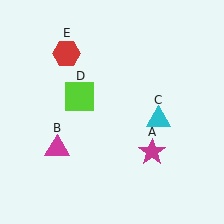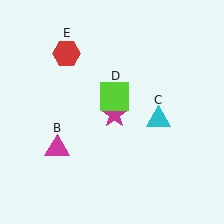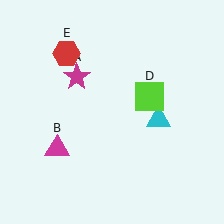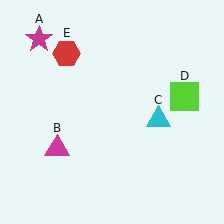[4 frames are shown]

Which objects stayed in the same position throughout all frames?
Magenta triangle (object B) and cyan triangle (object C) and red hexagon (object E) remained stationary.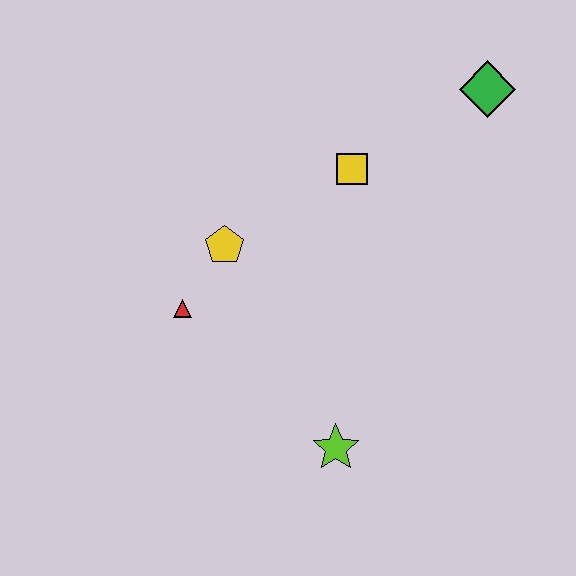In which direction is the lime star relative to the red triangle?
The lime star is to the right of the red triangle.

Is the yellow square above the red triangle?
Yes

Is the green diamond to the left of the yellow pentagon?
No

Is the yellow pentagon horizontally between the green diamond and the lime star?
No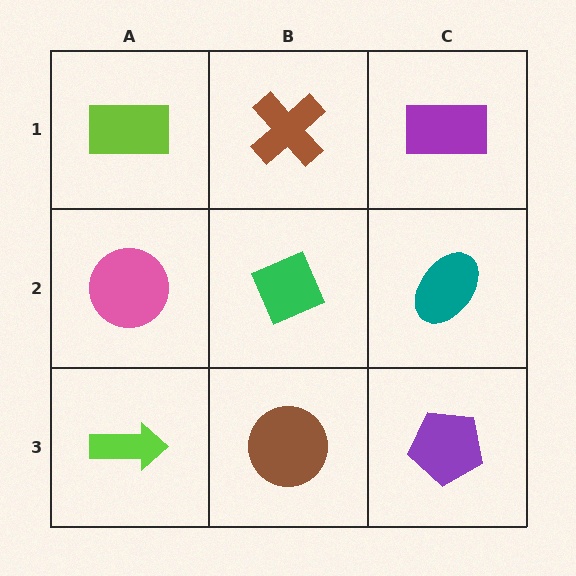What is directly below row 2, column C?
A purple pentagon.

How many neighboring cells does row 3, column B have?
3.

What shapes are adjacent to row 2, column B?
A brown cross (row 1, column B), a brown circle (row 3, column B), a pink circle (row 2, column A), a teal ellipse (row 2, column C).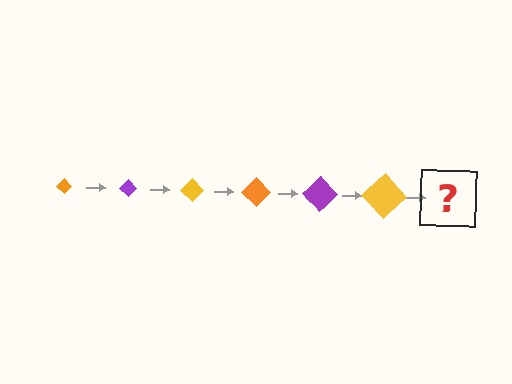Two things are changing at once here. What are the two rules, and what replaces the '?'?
The two rules are that the diamond grows larger each step and the color cycles through orange, purple, and yellow. The '?' should be an orange diamond, larger than the previous one.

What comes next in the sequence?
The next element should be an orange diamond, larger than the previous one.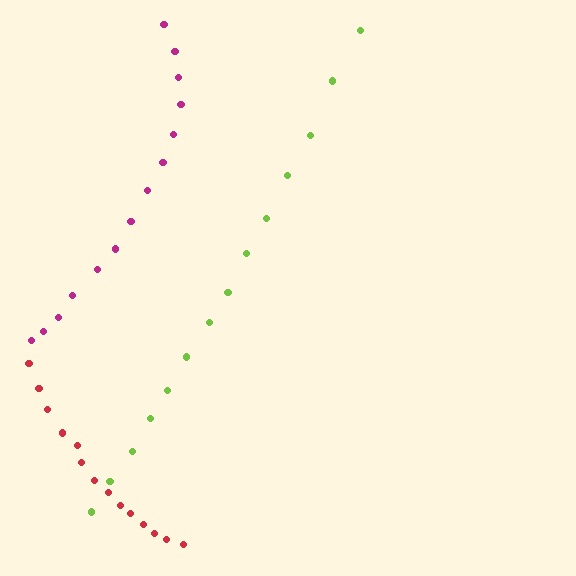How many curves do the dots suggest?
There are 3 distinct paths.